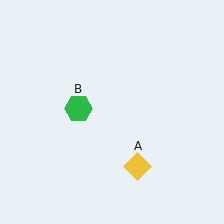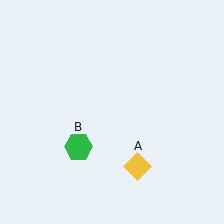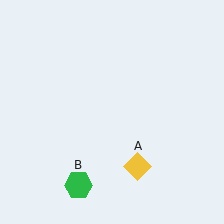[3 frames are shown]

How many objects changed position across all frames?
1 object changed position: green hexagon (object B).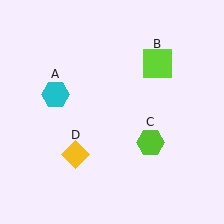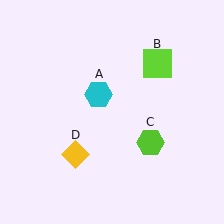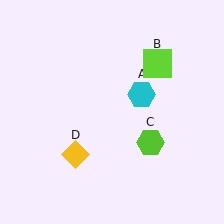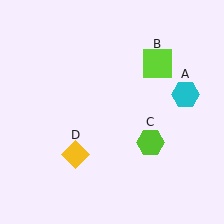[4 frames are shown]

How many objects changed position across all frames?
1 object changed position: cyan hexagon (object A).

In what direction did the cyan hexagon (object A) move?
The cyan hexagon (object A) moved right.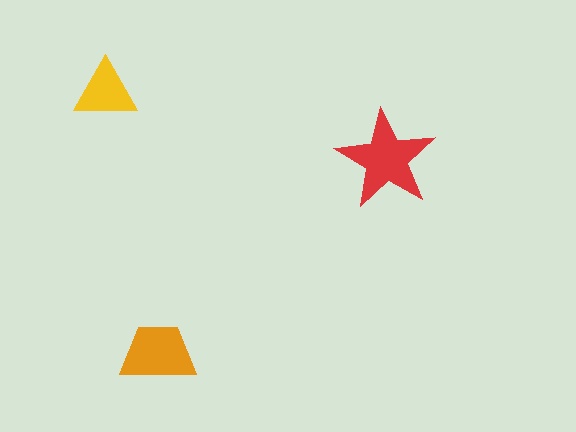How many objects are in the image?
There are 3 objects in the image.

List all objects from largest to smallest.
The red star, the orange trapezoid, the yellow triangle.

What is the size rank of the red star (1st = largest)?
1st.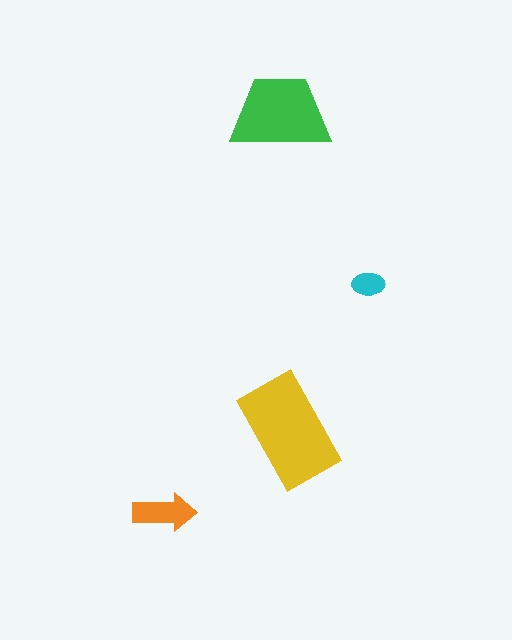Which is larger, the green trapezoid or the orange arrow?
The green trapezoid.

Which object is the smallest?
The cyan ellipse.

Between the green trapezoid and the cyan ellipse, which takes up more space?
The green trapezoid.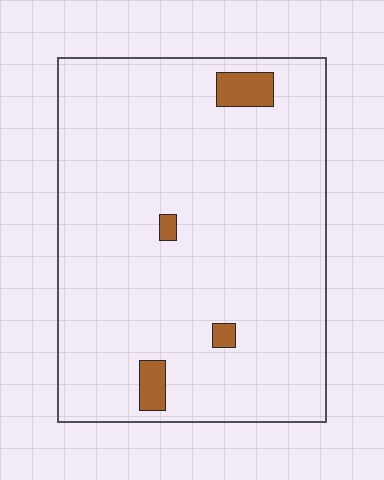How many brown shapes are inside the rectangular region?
4.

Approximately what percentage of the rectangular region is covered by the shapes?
Approximately 5%.